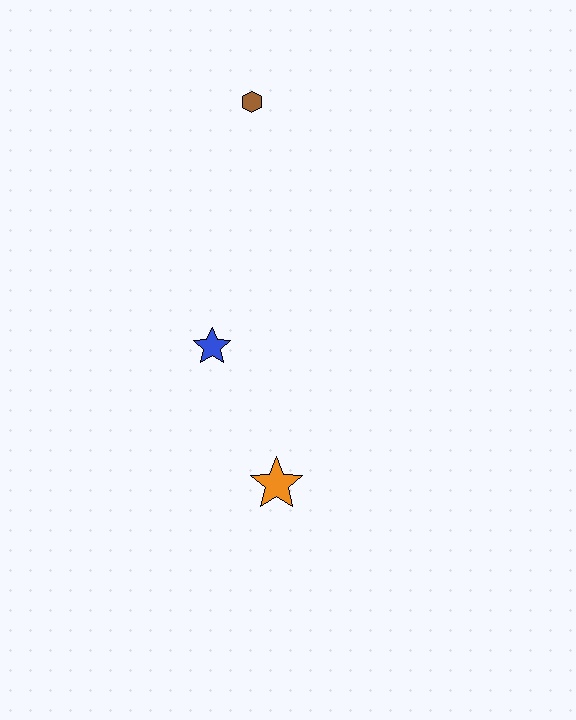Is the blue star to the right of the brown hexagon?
No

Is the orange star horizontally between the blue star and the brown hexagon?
No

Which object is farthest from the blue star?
The brown hexagon is farthest from the blue star.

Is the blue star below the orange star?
No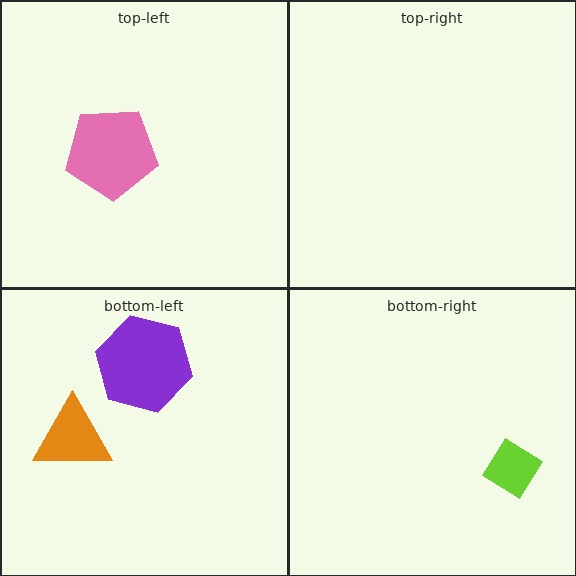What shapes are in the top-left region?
The pink pentagon.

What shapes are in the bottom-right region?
The lime diamond.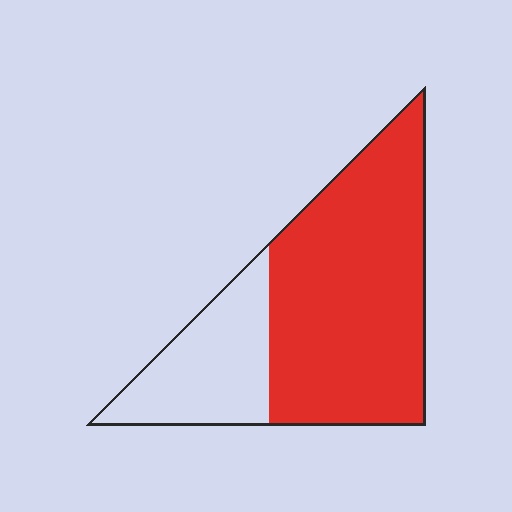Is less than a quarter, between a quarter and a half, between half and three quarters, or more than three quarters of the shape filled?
Between half and three quarters.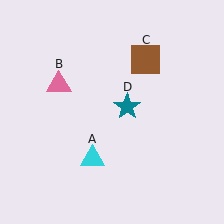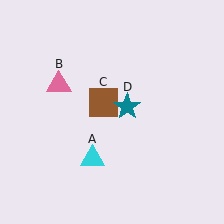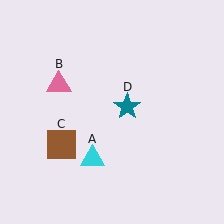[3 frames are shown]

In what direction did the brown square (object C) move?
The brown square (object C) moved down and to the left.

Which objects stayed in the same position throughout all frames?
Cyan triangle (object A) and pink triangle (object B) and teal star (object D) remained stationary.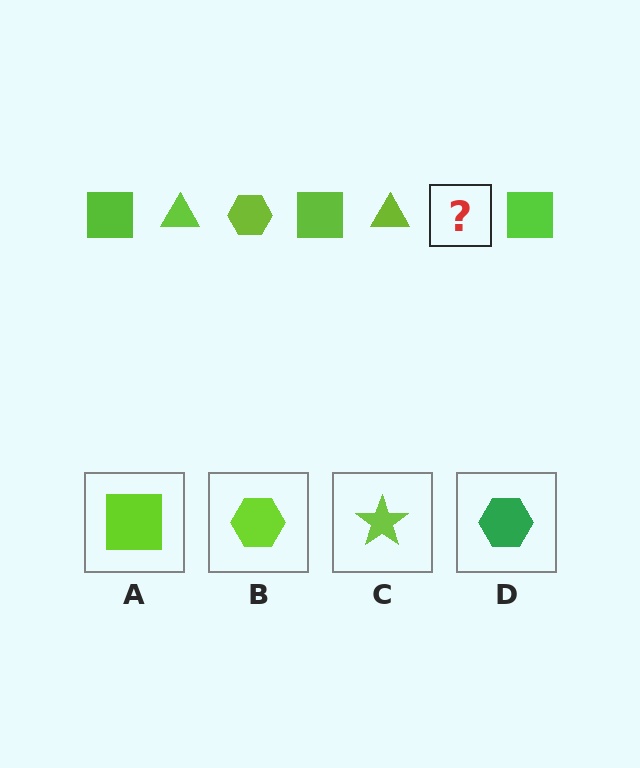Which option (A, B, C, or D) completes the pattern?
B.